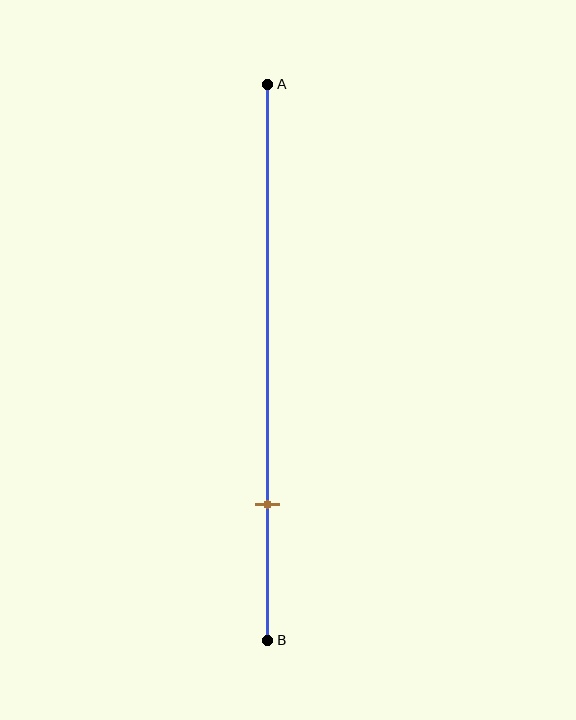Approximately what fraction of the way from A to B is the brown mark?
The brown mark is approximately 75% of the way from A to B.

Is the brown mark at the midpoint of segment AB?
No, the mark is at about 75% from A, not at the 50% midpoint.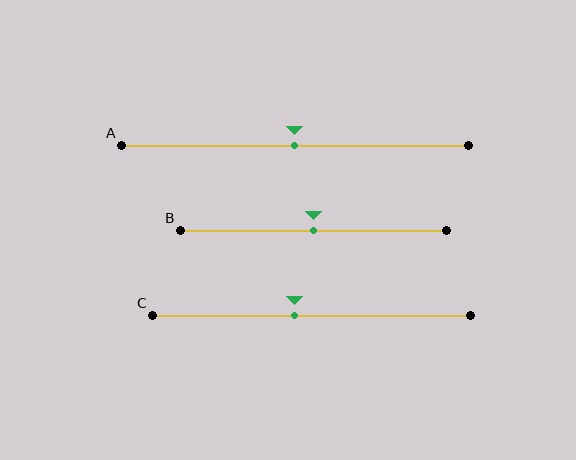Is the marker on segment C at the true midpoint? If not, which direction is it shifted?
No, the marker on segment C is shifted to the left by about 5% of the segment length.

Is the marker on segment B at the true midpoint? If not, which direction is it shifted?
Yes, the marker on segment B is at the true midpoint.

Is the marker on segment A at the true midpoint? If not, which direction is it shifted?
Yes, the marker on segment A is at the true midpoint.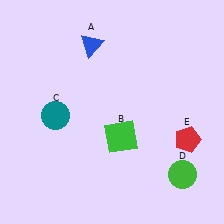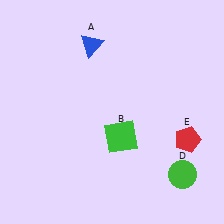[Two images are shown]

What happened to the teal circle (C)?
The teal circle (C) was removed in Image 2. It was in the bottom-left area of Image 1.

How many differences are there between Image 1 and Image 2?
There is 1 difference between the two images.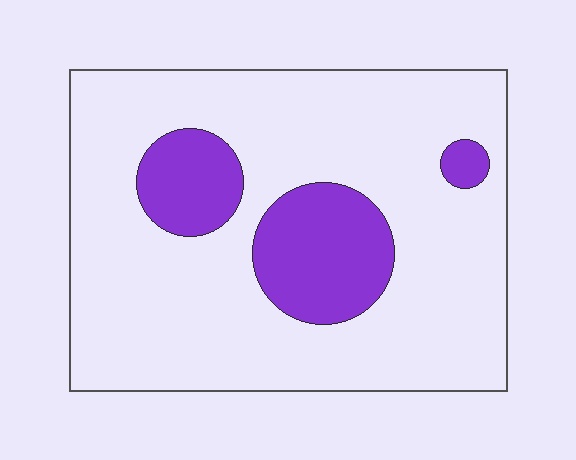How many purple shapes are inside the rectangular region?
3.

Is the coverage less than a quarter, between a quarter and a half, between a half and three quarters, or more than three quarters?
Less than a quarter.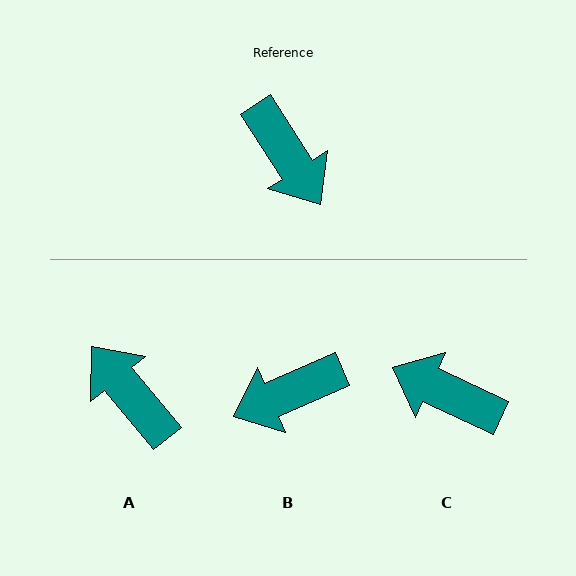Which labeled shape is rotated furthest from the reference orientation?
A, about 173 degrees away.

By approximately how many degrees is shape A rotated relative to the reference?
Approximately 173 degrees clockwise.